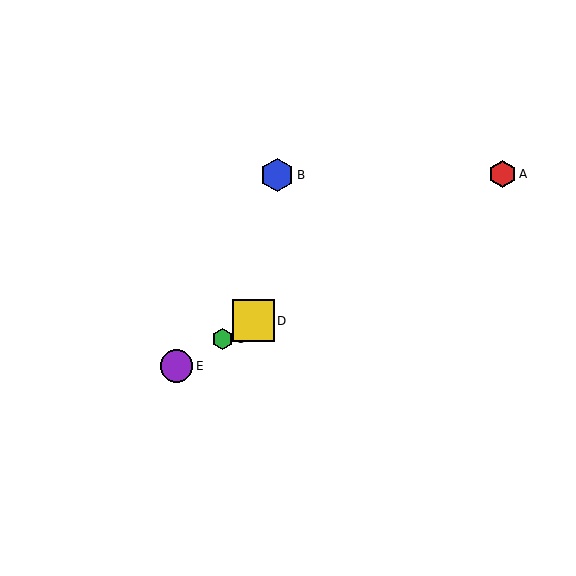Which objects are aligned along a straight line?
Objects A, C, D, E are aligned along a straight line.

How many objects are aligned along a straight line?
4 objects (A, C, D, E) are aligned along a straight line.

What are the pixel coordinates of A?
Object A is at (502, 174).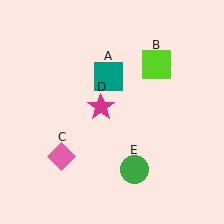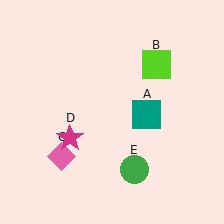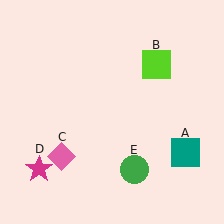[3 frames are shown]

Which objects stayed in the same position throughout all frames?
Lime square (object B) and pink diamond (object C) and green circle (object E) remained stationary.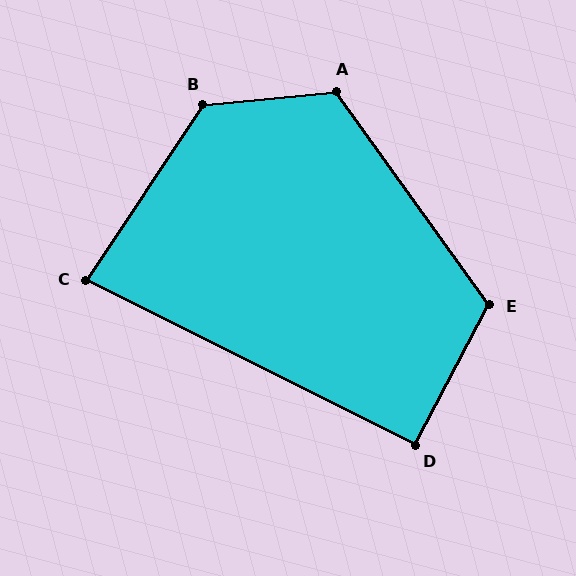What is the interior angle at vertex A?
Approximately 120 degrees (obtuse).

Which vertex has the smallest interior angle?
C, at approximately 83 degrees.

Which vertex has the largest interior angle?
B, at approximately 129 degrees.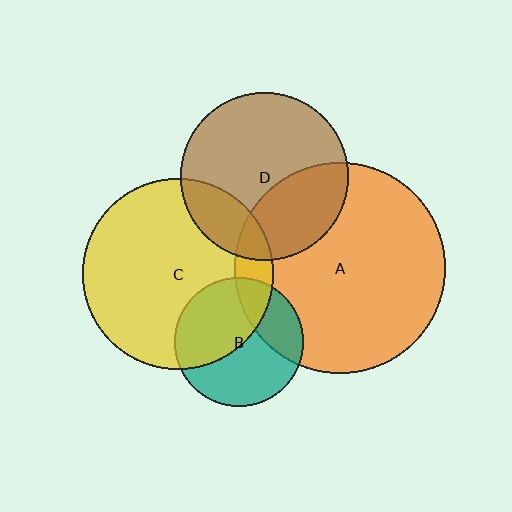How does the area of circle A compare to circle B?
Approximately 2.7 times.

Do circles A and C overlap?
Yes.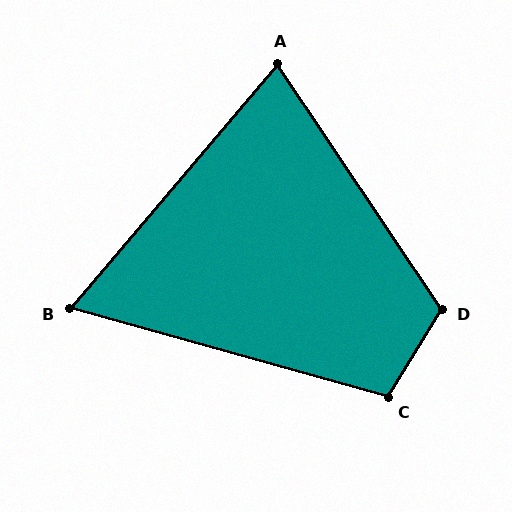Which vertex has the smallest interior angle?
B, at approximately 65 degrees.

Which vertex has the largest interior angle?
D, at approximately 115 degrees.